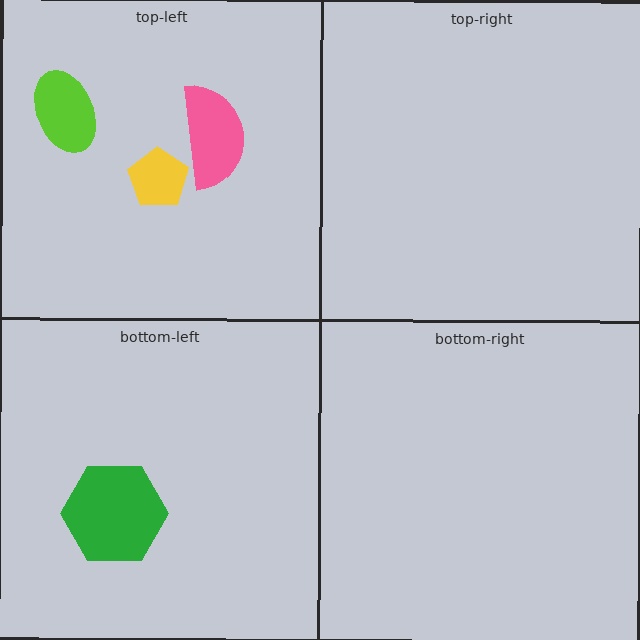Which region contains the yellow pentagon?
The top-left region.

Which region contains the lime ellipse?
The top-left region.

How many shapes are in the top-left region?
3.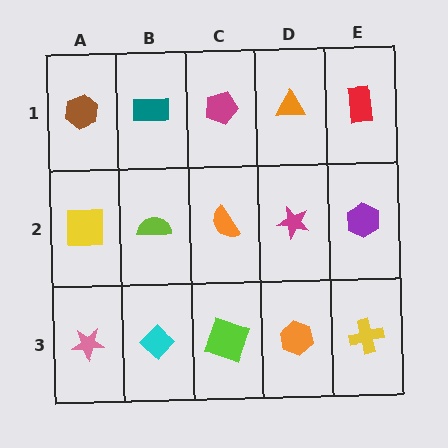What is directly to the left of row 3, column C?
A cyan diamond.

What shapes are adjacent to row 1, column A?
A yellow square (row 2, column A), a teal rectangle (row 1, column B).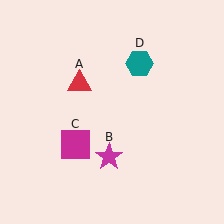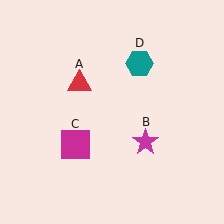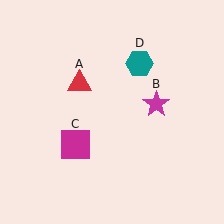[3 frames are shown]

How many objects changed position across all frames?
1 object changed position: magenta star (object B).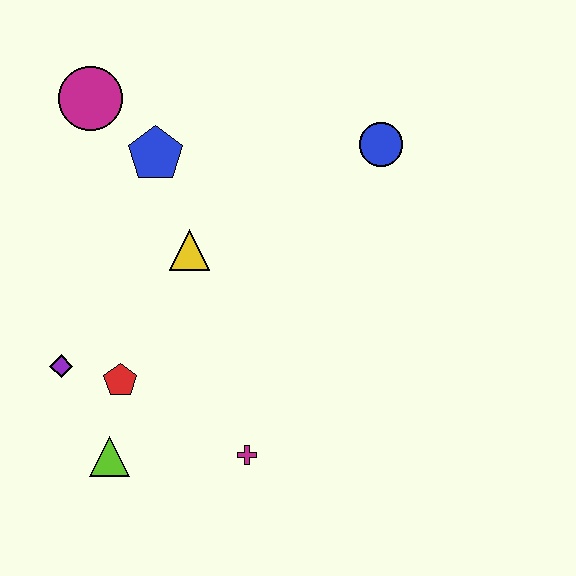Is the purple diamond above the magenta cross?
Yes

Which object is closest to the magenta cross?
The lime triangle is closest to the magenta cross.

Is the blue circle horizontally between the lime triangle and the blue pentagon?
No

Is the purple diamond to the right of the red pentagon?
No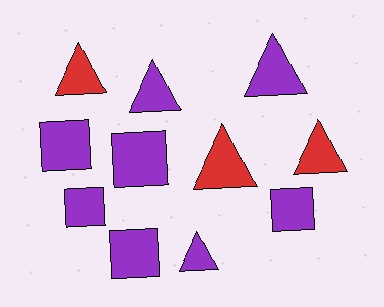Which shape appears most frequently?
Triangle, with 6 objects.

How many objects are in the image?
There are 11 objects.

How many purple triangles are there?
There are 3 purple triangles.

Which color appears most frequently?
Purple, with 8 objects.